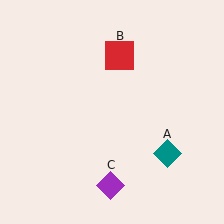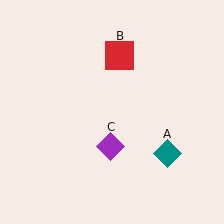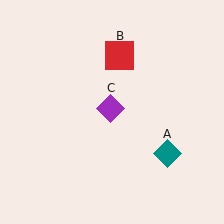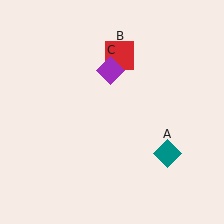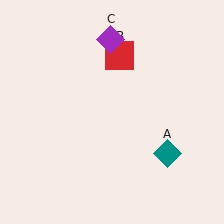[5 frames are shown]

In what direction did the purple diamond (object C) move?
The purple diamond (object C) moved up.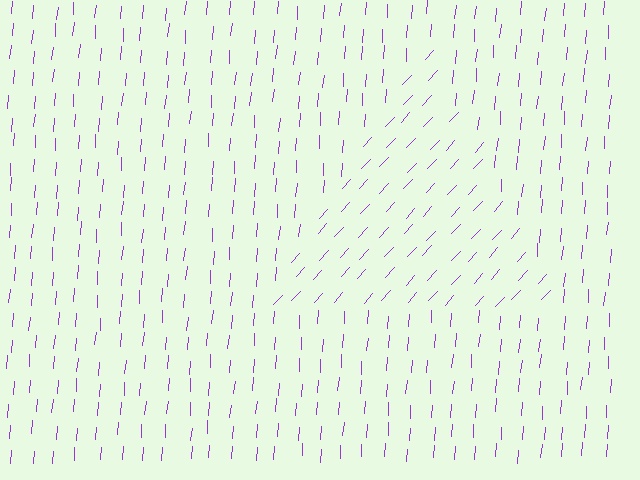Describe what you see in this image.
The image is filled with small purple line segments. A triangle region in the image has lines oriented differently from the surrounding lines, creating a visible texture boundary.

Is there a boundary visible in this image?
Yes, there is a texture boundary formed by a change in line orientation.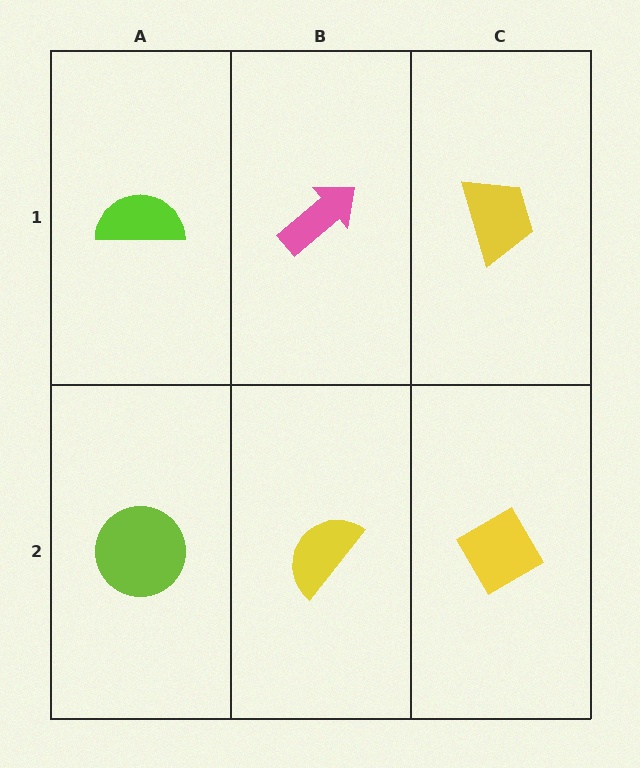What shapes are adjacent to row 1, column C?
A yellow diamond (row 2, column C), a pink arrow (row 1, column B).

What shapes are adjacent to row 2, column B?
A pink arrow (row 1, column B), a lime circle (row 2, column A), a yellow diamond (row 2, column C).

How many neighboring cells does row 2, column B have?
3.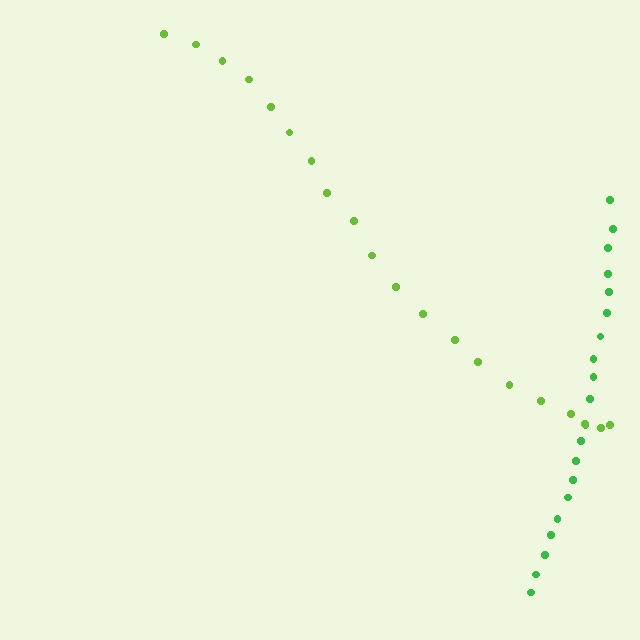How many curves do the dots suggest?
There are 2 distinct paths.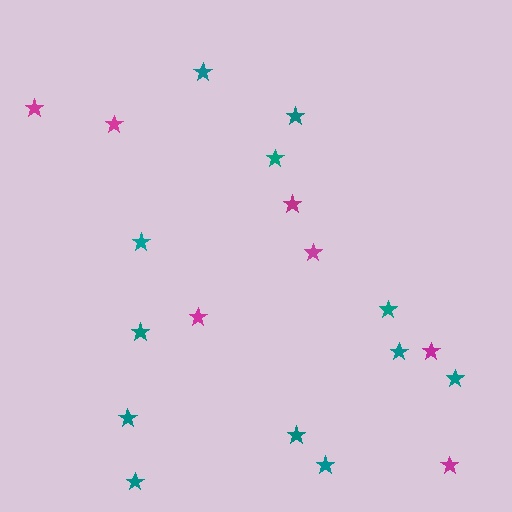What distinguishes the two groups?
There are 2 groups: one group of magenta stars (7) and one group of teal stars (12).